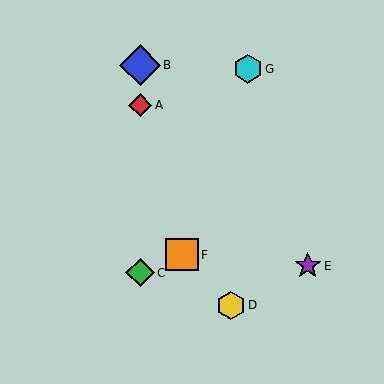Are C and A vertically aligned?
Yes, both are at x≈140.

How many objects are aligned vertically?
3 objects (A, B, C) are aligned vertically.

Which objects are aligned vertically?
Objects A, B, C are aligned vertically.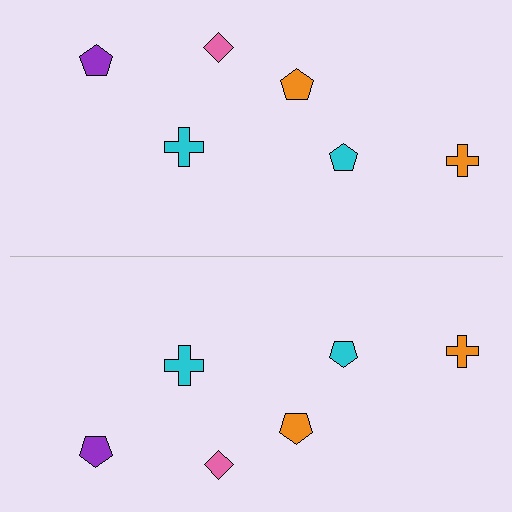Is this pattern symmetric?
Yes, this pattern has bilateral (reflection) symmetry.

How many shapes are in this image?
There are 12 shapes in this image.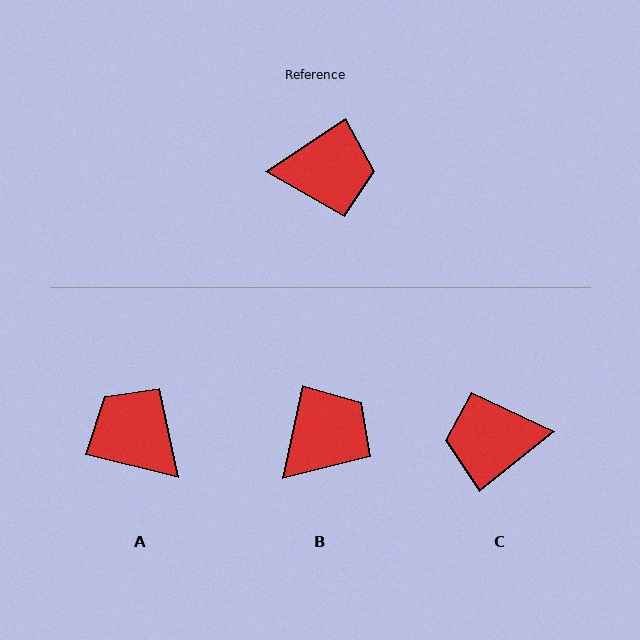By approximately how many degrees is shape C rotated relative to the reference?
Approximately 175 degrees clockwise.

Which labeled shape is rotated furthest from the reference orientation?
C, about 175 degrees away.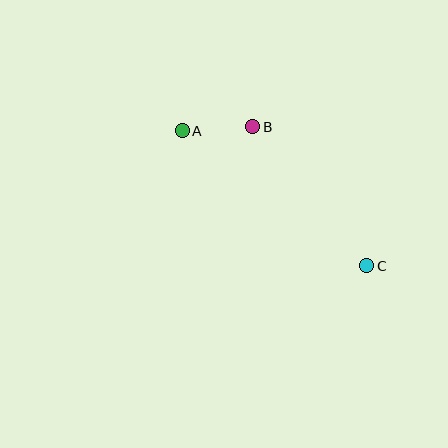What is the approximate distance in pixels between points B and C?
The distance between B and C is approximately 180 pixels.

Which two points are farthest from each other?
Points A and C are farthest from each other.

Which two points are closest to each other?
Points A and B are closest to each other.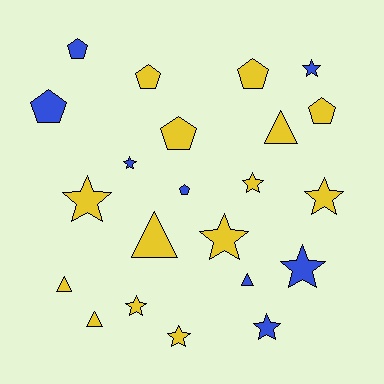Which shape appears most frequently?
Star, with 10 objects.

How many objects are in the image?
There are 22 objects.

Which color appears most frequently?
Yellow, with 14 objects.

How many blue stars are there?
There are 4 blue stars.